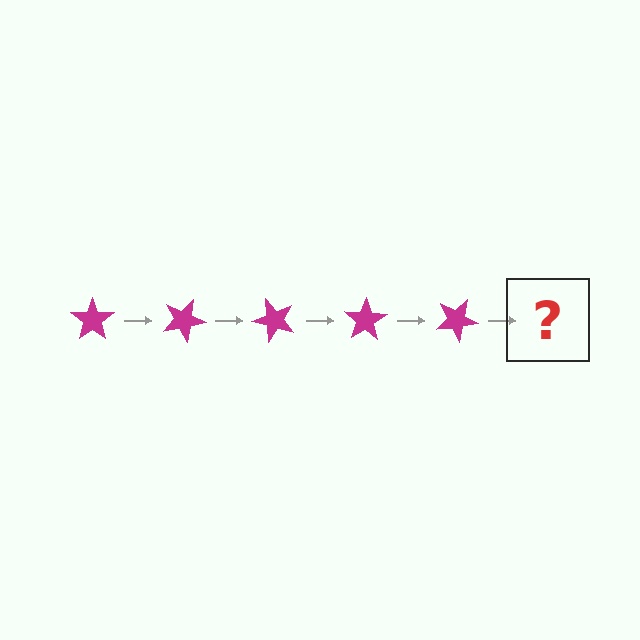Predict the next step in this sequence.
The next step is a magenta star rotated 125 degrees.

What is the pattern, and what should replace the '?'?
The pattern is that the star rotates 25 degrees each step. The '?' should be a magenta star rotated 125 degrees.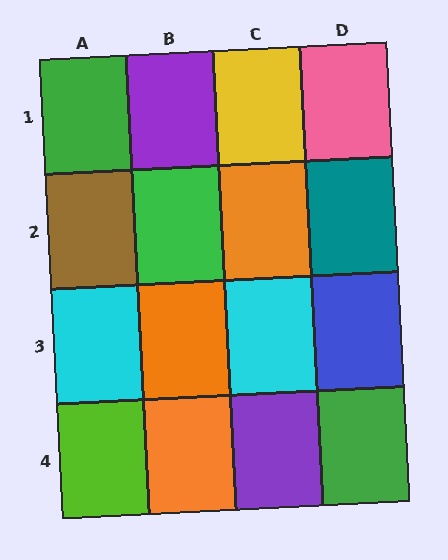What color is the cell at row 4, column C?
Purple.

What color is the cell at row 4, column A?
Lime.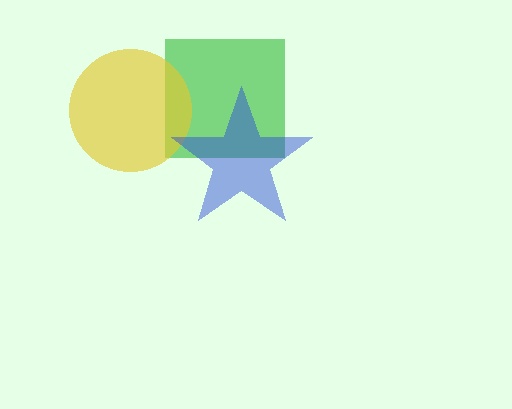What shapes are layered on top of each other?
The layered shapes are: a green square, a yellow circle, a blue star.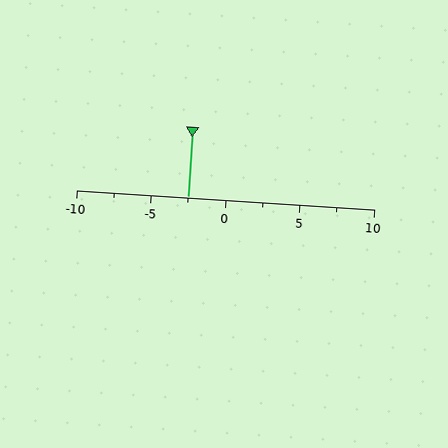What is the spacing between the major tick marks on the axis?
The major ticks are spaced 5 apart.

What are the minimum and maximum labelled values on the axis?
The axis runs from -10 to 10.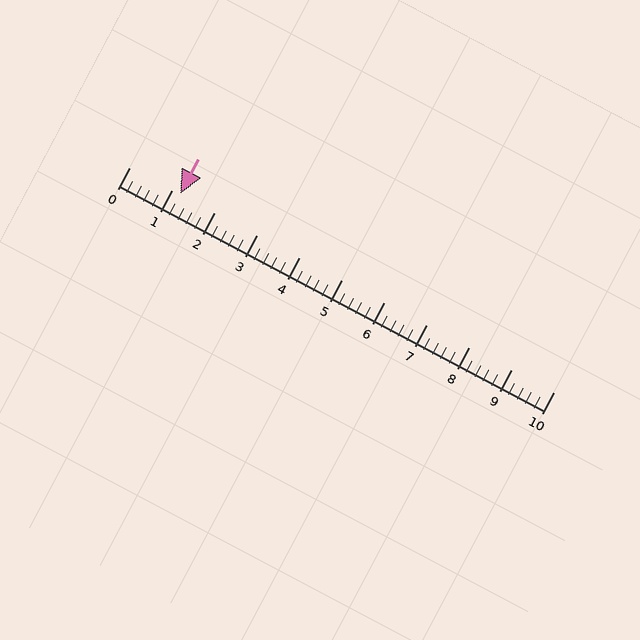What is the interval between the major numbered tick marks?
The major tick marks are spaced 1 units apart.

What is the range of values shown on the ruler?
The ruler shows values from 0 to 10.